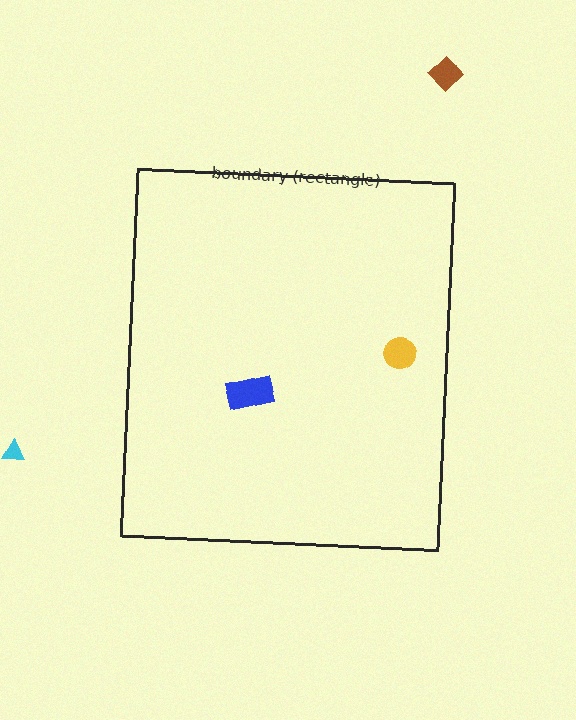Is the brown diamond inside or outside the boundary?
Outside.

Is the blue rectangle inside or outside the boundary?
Inside.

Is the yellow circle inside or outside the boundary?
Inside.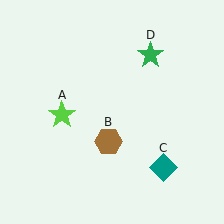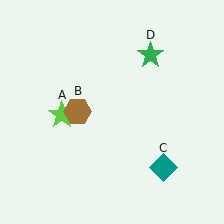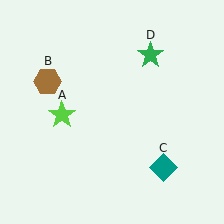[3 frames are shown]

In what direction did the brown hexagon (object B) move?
The brown hexagon (object B) moved up and to the left.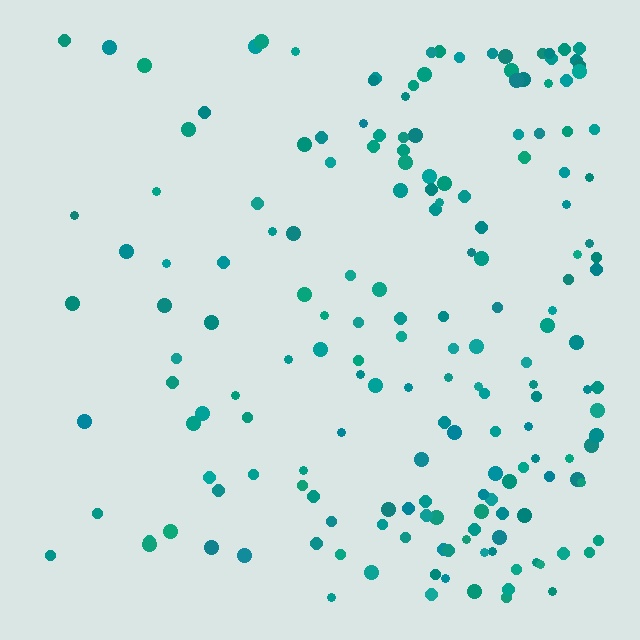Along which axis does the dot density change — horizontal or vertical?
Horizontal.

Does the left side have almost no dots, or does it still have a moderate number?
Still a moderate number, just noticeably fewer than the right.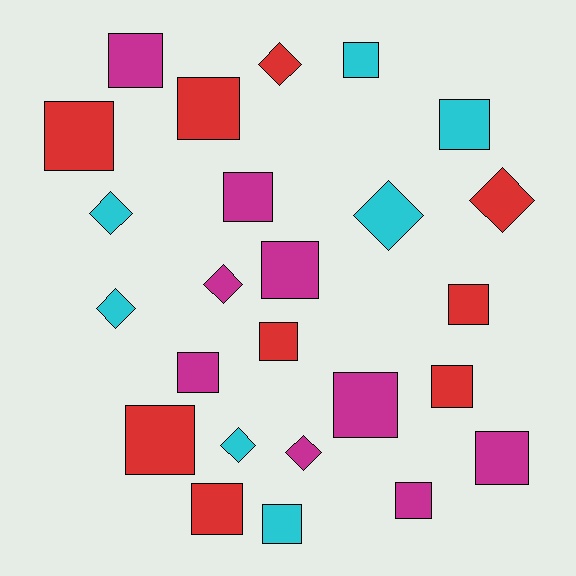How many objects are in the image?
There are 25 objects.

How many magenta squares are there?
There are 7 magenta squares.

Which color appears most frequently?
Red, with 9 objects.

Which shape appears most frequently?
Square, with 17 objects.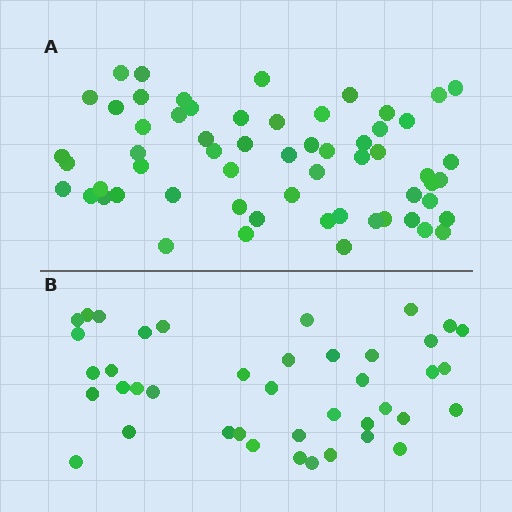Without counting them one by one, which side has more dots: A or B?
Region A (the top region) has more dots.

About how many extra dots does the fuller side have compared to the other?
Region A has approximately 20 more dots than region B.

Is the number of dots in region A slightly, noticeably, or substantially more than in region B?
Region A has substantially more. The ratio is roughly 1.5 to 1.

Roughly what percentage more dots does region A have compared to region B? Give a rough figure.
About 45% more.